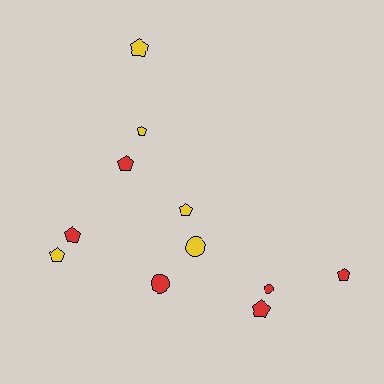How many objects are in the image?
There are 11 objects.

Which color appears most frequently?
Red, with 6 objects.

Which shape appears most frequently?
Pentagon, with 8 objects.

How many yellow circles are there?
There is 1 yellow circle.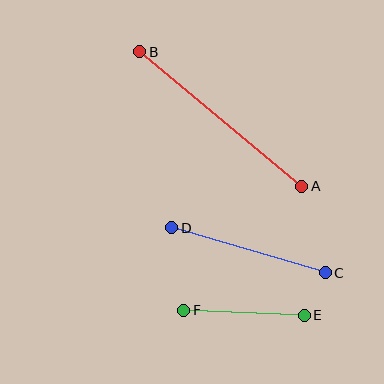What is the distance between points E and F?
The distance is approximately 121 pixels.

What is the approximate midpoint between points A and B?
The midpoint is at approximately (221, 119) pixels.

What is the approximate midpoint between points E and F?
The midpoint is at approximately (244, 313) pixels.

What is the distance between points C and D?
The distance is approximately 160 pixels.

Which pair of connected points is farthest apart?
Points A and B are farthest apart.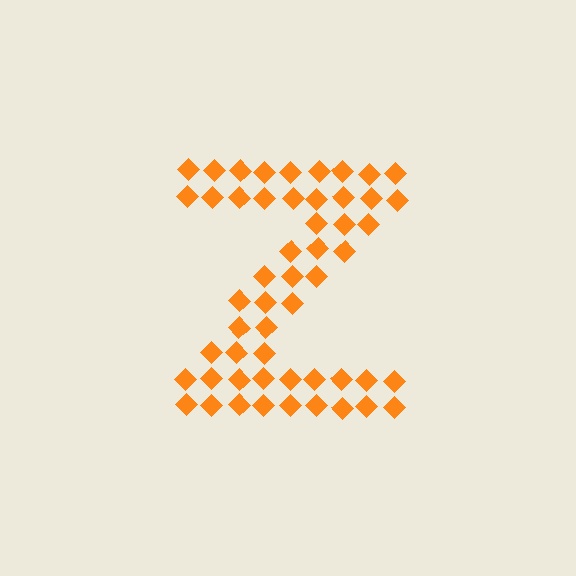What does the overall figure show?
The overall figure shows the letter Z.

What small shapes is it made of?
It is made of small diamonds.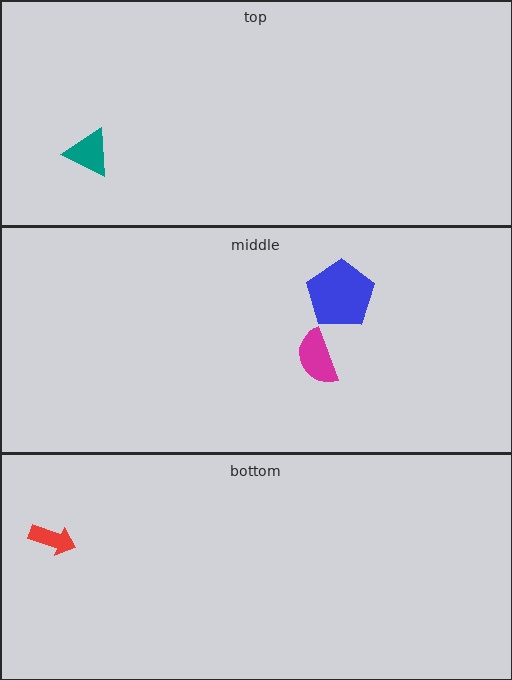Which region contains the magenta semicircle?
The middle region.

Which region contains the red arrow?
The bottom region.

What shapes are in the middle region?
The magenta semicircle, the blue pentagon.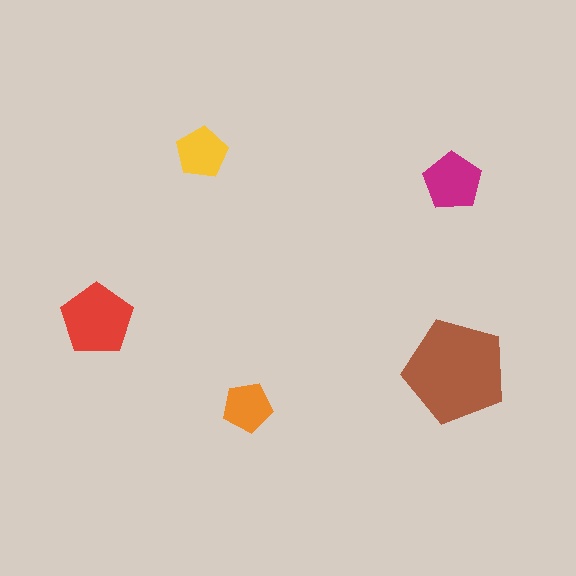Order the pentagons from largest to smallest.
the brown one, the red one, the magenta one, the yellow one, the orange one.